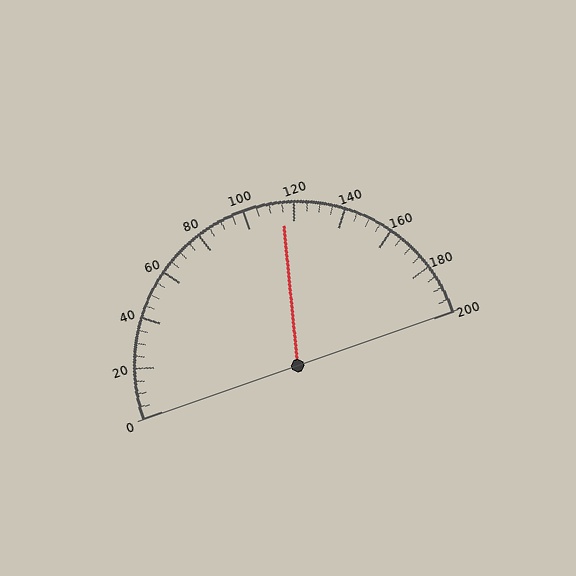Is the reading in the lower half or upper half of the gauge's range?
The reading is in the upper half of the range (0 to 200).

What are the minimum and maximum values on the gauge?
The gauge ranges from 0 to 200.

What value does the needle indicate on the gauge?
The needle indicates approximately 115.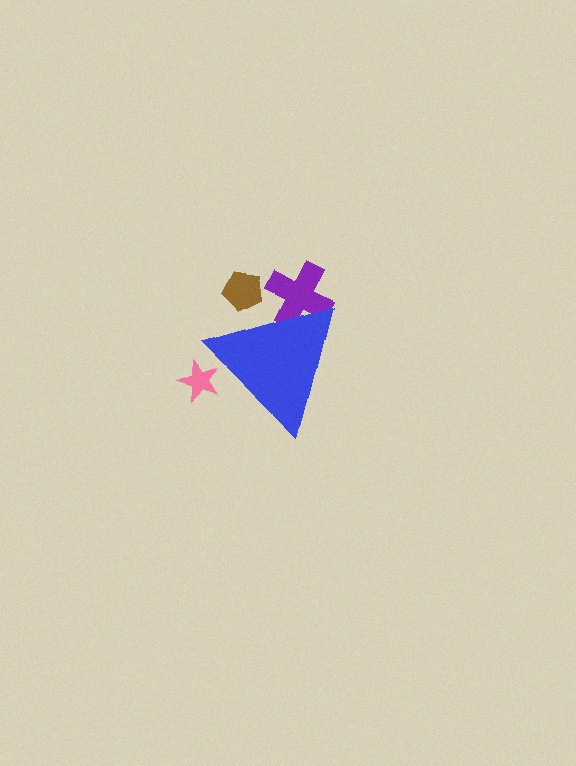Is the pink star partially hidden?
Yes, the pink star is partially hidden behind the blue triangle.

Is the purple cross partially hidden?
Yes, the purple cross is partially hidden behind the blue triangle.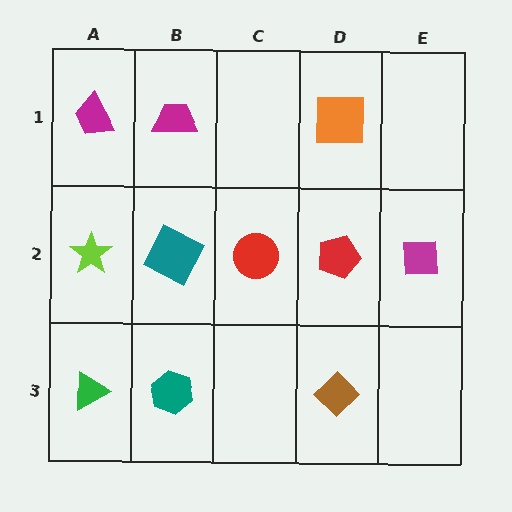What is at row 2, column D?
A red pentagon.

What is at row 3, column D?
A brown diamond.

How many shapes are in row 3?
3 shapes.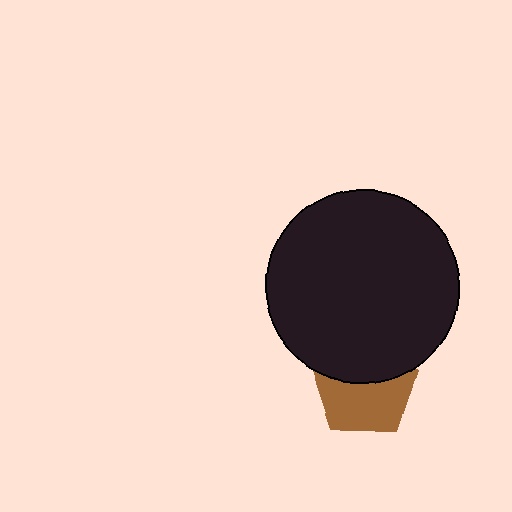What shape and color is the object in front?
The object in front is a black circle.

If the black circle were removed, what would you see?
You would see the complete brown pentagon.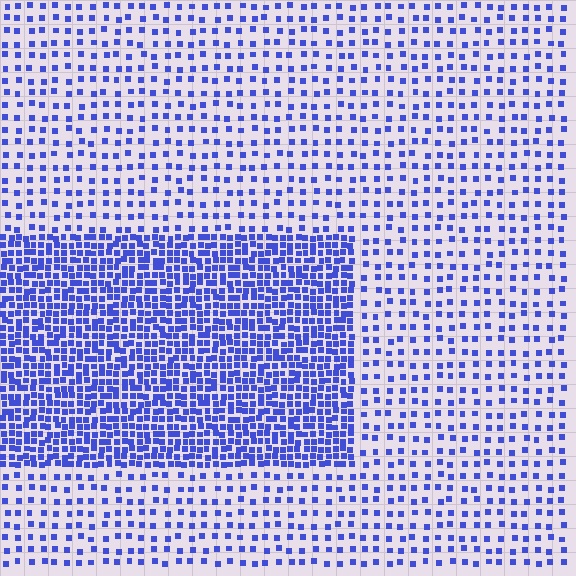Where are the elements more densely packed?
The elements are more densely packed inside the rectangle boundary.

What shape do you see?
I see a rectangle.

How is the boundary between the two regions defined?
The boundary is defined by a change in element density (approximately 2.7x ratio). All elements are the same color, size, and shape.